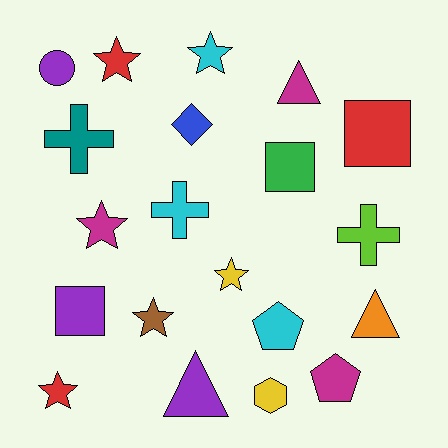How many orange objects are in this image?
There is 1 orange object.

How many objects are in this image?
There are 20 objects.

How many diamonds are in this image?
There is 1 diamond.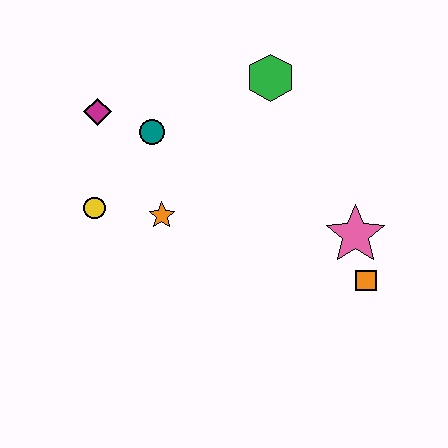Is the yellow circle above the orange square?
Yes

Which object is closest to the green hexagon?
The teal circle is closest to the green hexagon.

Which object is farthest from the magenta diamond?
The orange square is farthest from the magenta diamond.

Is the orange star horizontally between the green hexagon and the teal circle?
Yes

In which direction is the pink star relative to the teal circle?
The pink star is to the right of the teal circle.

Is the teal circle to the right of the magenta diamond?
Yes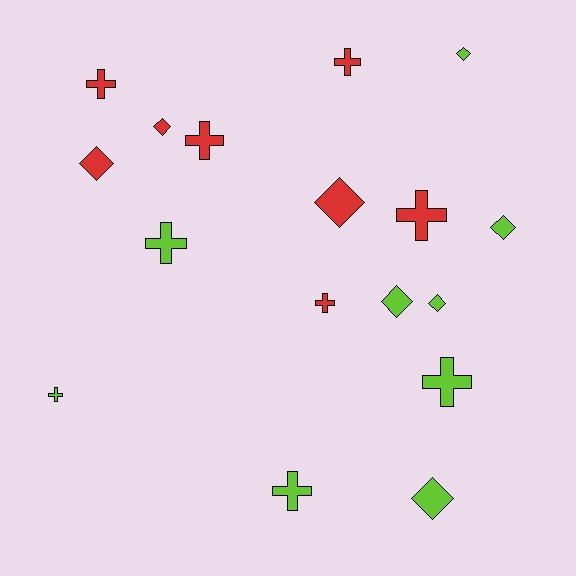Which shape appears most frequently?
Cross, with 9 objects.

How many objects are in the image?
There are 17 objects.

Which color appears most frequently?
Lime, with 9 objects.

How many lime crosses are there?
There are 4 lime crosses.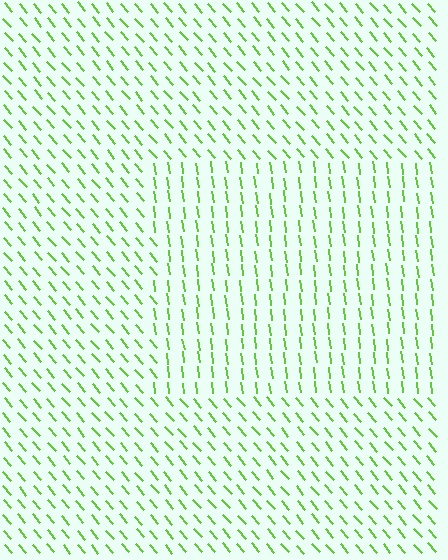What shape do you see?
I see a rectangle.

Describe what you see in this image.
The image is filled with small lime line segments. A rectangle region in the image has lines oriented differently from the surrounding lines, creating a visible texture boundary.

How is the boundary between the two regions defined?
The boundary is defined purely by a change in line orientation (approximately 32 degrees difference). All lines are the same color and thickness.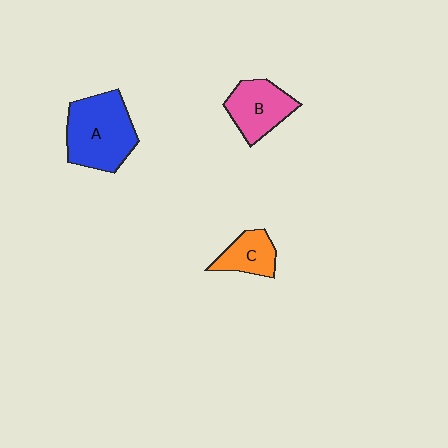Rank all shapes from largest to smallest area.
From largest to smallest: A (blue), B (pink), C (orange).